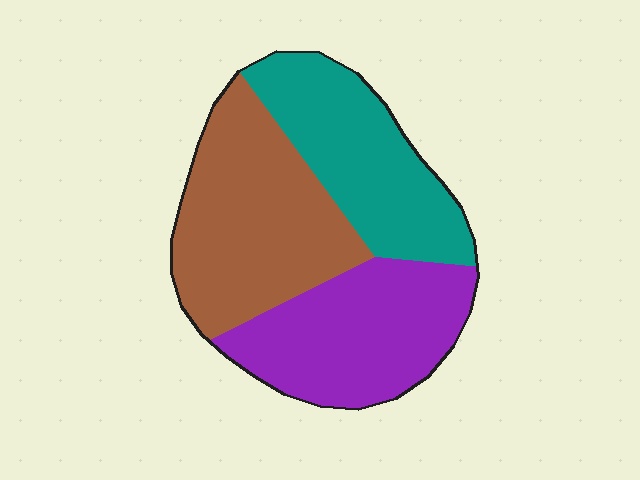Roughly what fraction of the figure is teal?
Teal takes up about one third (1/3) of the figure.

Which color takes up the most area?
Brown, at roughly 40%.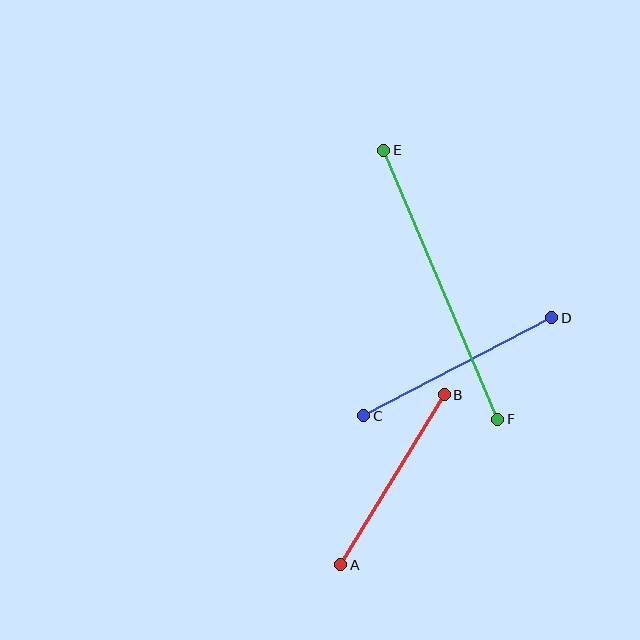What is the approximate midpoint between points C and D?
The midpoint is at approximately (458, 367) pixels.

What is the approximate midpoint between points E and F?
The midpoint is at approximately (441, 285) pixels.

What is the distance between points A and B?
The distance is approximately 199 pixels.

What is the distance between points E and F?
The distance is approximately 292 pixels.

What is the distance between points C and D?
The distance is approximately 212 pixels.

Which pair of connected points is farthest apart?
Points E and F are farthest apart.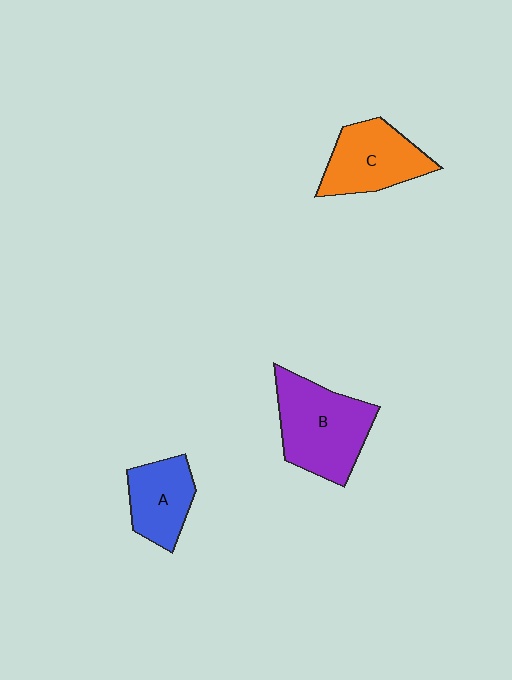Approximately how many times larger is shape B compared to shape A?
Approximately 1.6 times.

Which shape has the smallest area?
Shape A (blue).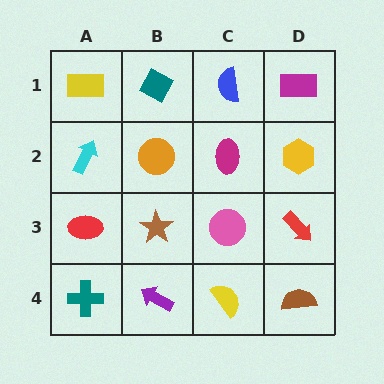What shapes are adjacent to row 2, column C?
A blue semicircle (row 1, column C), a pink circle (row 3, column C), an orange circle (row 2, column B), a yellow hexagon (row 2, column D).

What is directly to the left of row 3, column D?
A pink circle.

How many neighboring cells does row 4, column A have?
2.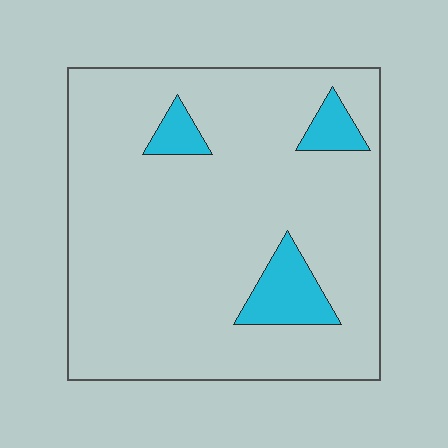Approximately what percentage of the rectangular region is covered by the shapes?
Approximately 10%.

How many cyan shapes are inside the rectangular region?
3.